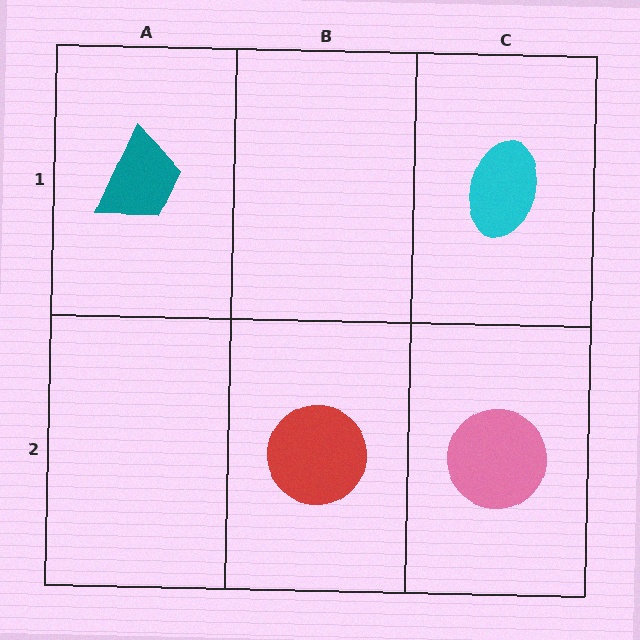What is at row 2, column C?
A pink circle.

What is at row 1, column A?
A teal trapezoid.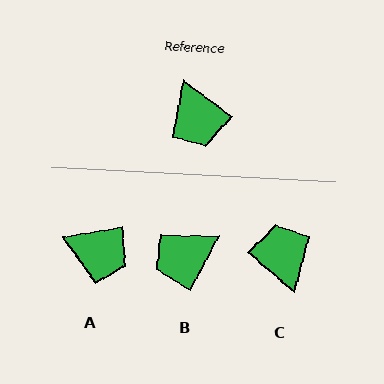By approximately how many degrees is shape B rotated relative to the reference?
Approximately 81 degrees clockwise.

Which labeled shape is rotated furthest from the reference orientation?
C, about 176 degrees away.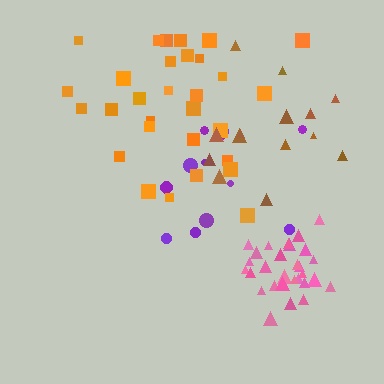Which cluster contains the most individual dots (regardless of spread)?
Orange (30).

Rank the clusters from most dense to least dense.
pink, brown, purple, orange.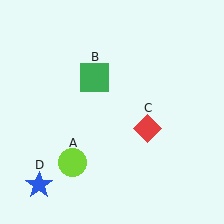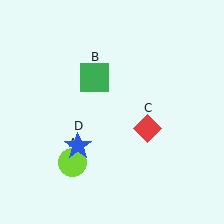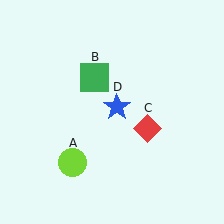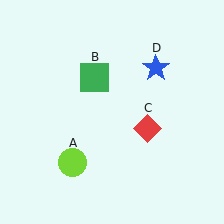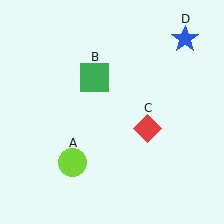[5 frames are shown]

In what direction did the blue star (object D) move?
The blue star (object D) moved up and to the right.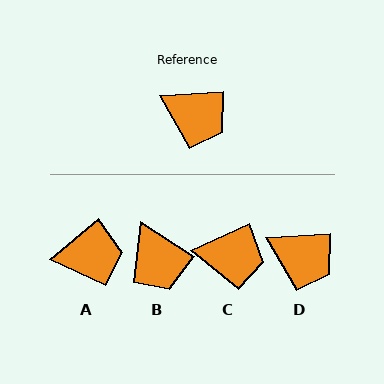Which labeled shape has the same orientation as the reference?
D.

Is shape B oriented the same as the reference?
No, it is off by about 37 degrees.